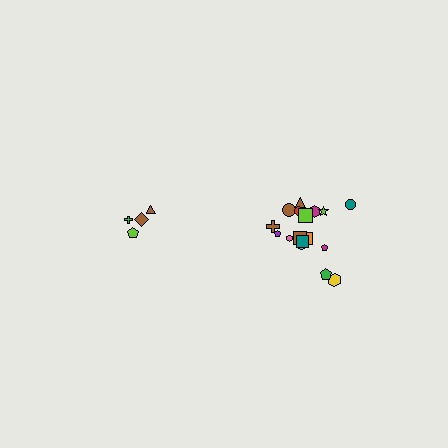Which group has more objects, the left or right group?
The right group.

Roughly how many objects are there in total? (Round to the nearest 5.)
Roughly 20 objects in total.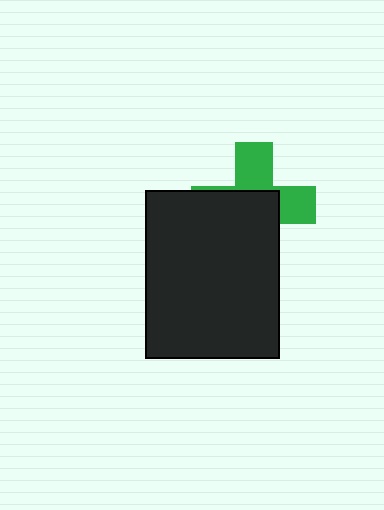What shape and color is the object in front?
The object in front is a black rectangle.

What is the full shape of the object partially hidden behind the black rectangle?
The partially hidden object is a green cross.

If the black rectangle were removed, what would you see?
You would see the complete green cross.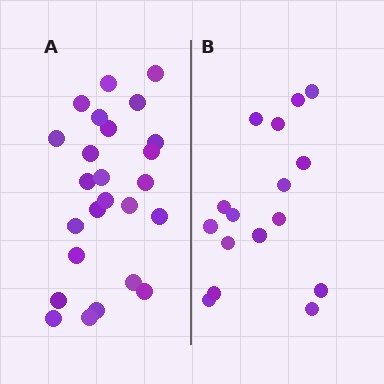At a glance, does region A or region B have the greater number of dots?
Region A (the left region) has more dots.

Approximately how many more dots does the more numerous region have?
Region A has roughly 8 or so more dots than region B.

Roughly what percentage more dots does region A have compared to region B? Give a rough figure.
About 55% more.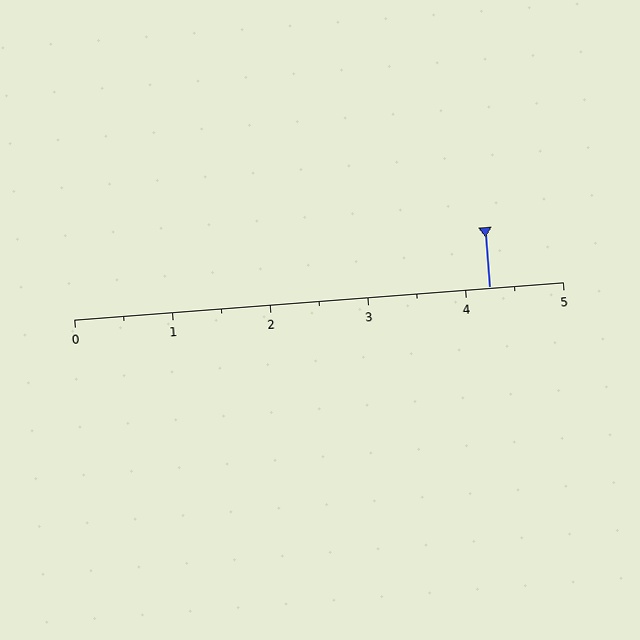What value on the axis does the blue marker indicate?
The marker indicates approximately 4.2.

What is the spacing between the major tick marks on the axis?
The major ticks are spaced 1 apart.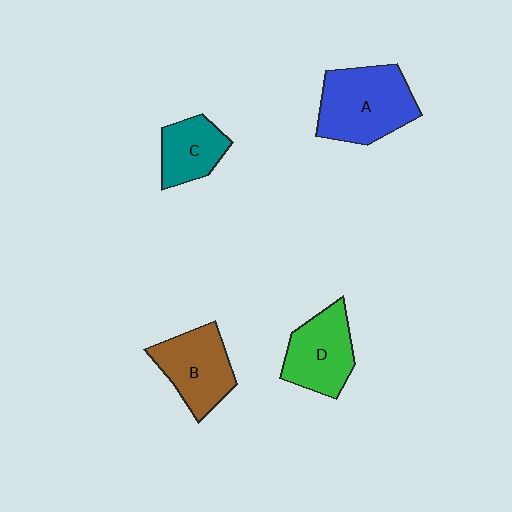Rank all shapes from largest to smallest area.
From largest to smallest: A (blue), B (brown), D (green), C (teal).